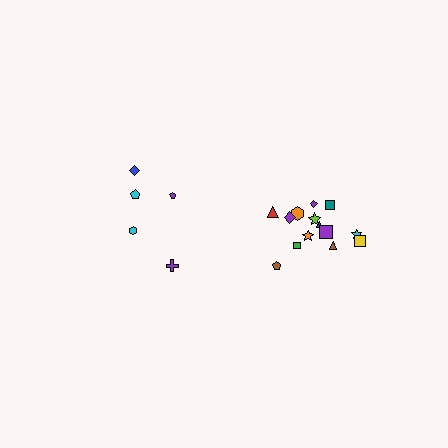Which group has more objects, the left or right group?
The right group.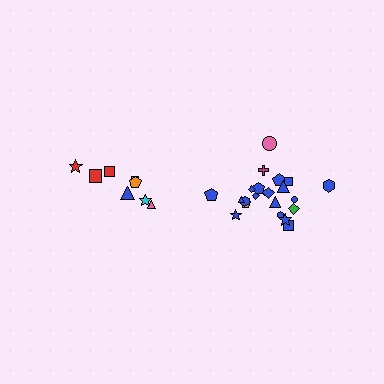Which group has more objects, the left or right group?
The right group.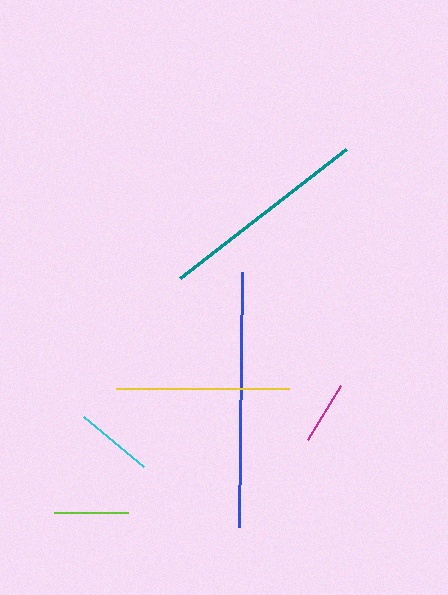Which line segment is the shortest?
The magenta line is the shortest at approximately 64 pixels.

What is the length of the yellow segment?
The yellow segment is approximately 173 pixels long.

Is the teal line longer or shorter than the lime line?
The teal line is longer than the lime line.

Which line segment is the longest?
The blue line is the longest at approximately 255 pixels.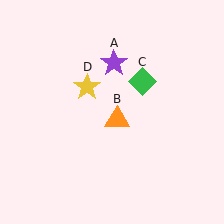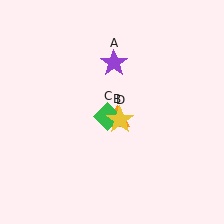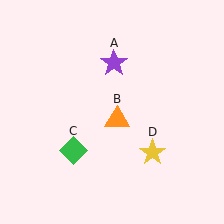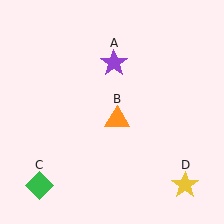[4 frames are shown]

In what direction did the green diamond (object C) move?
The green diamond (object C) moved down and to the left.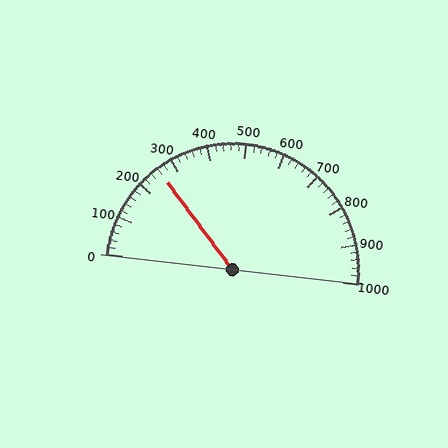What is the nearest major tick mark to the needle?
The nearest major tick mark is 300.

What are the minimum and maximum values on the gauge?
The gauge ranges from 0 to 1000.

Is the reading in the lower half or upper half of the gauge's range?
The reading is in the lower half of the range (0 to 1000).